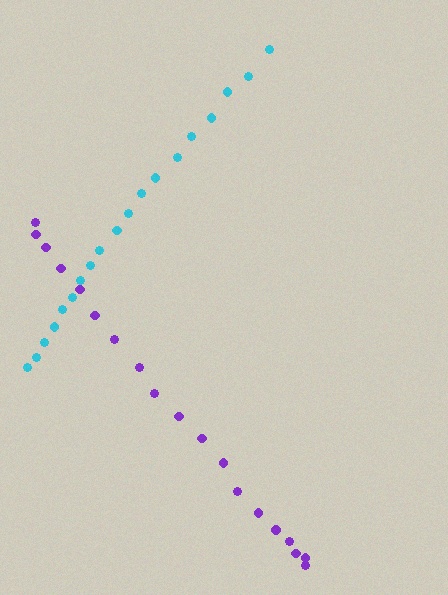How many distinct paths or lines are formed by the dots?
There are 2 distinct paths.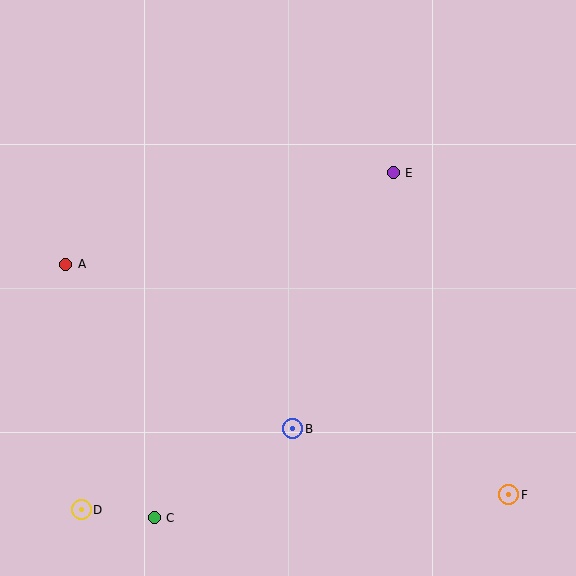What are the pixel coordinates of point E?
Point E is at (393, 173).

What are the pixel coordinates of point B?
Point B is at (293, 429).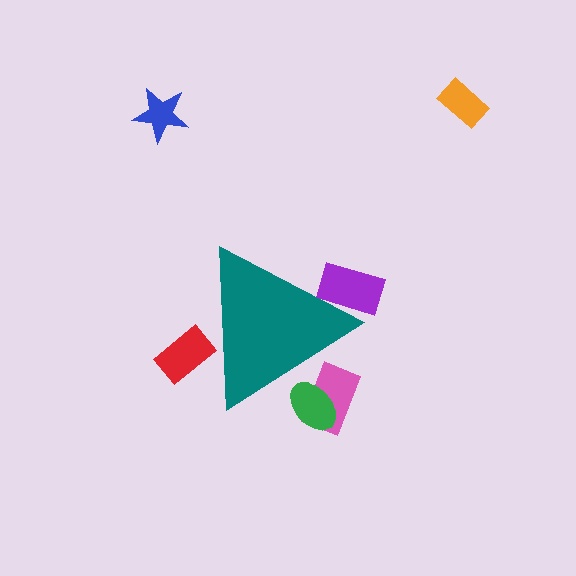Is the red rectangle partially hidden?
Yes, the red rectangle is partially hidden behind the teal triangle.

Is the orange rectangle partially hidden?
No, the orange rectangle is fully visible.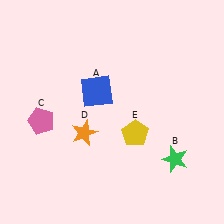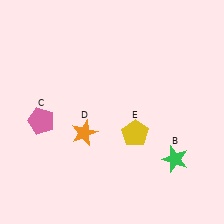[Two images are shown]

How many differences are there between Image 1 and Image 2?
There is 1 difference between the two images.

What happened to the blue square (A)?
The blue square (A) was removed in Image 2. It was in the top-left area of Image 1.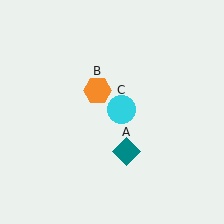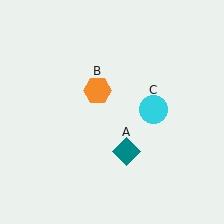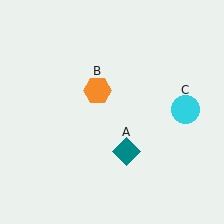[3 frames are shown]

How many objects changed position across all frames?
1 object changed position: cyan circle (object C).